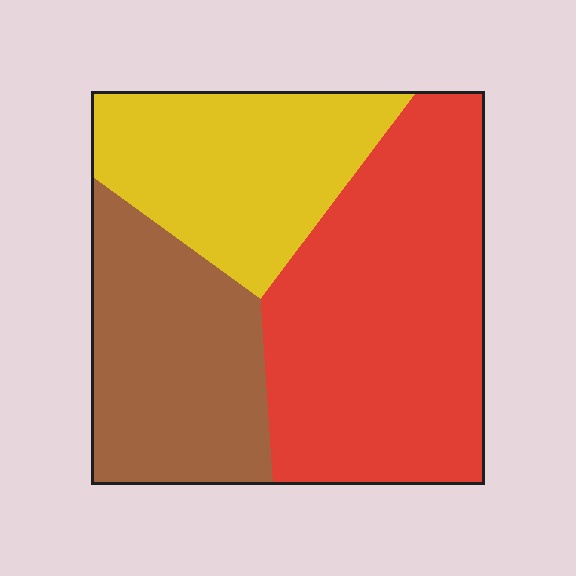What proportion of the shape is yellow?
Yellow covers 26% of the shape.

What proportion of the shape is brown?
Brown takes up between a quarter and a half of the shape.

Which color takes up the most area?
Red, at roughly 45%.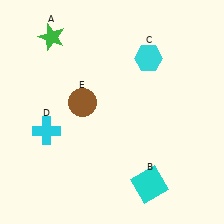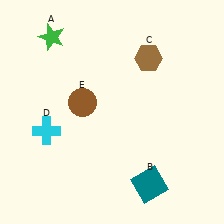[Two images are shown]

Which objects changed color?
B changed from cyan to teal. C changed from cyan to brown.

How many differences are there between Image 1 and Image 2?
There are 2 differences between the two images.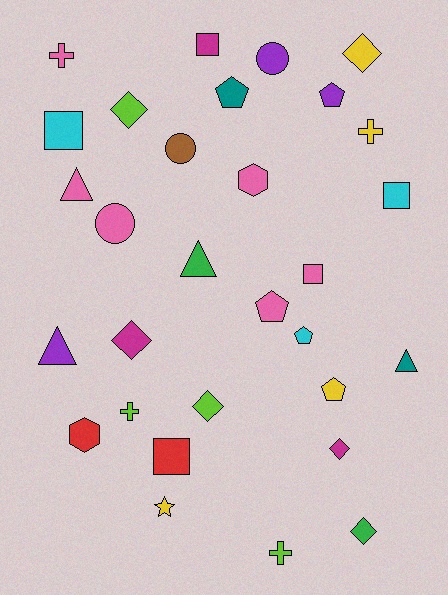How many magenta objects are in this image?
There are 3 magenta objects.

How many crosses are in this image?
There are 4 crosses.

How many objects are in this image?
There are 30 objects.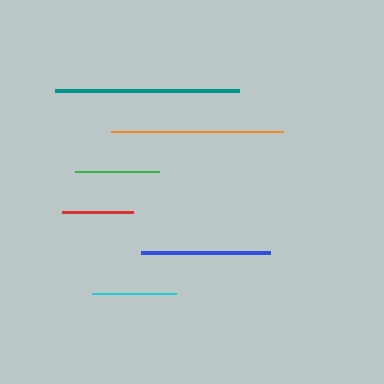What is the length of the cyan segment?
The cyan segment is approximately 84 pixels long.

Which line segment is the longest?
The teal line is the longest at approximately 184 pixels.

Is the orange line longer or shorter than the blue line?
The orange line is longer than the blue line.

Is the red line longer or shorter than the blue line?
The blue line is longer than the red line.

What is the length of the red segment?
The red segment is approximately 71 pixels long.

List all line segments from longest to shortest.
From longest to shortest: teal, orange, blue, green, cyan, red.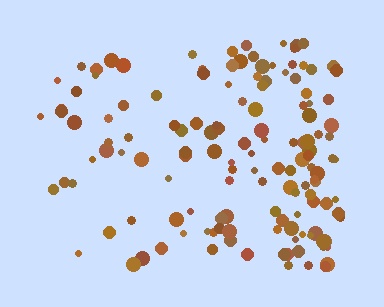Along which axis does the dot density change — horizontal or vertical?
Horizontal.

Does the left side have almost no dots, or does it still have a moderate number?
Still a moderate number, just noticeably fewer than the right.